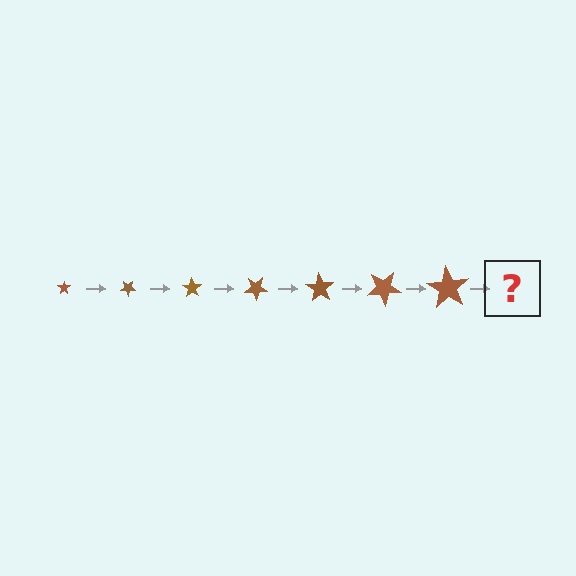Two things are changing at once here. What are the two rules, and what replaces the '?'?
The two rules are that the star grows larger each step and it rotates 35 degrees each step. The '?' should be a star, larger than the previous one and rotated 245 degrees from the start.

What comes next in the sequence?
The next element should be a star, larger than the previous one and rotated 245 degrees from the start.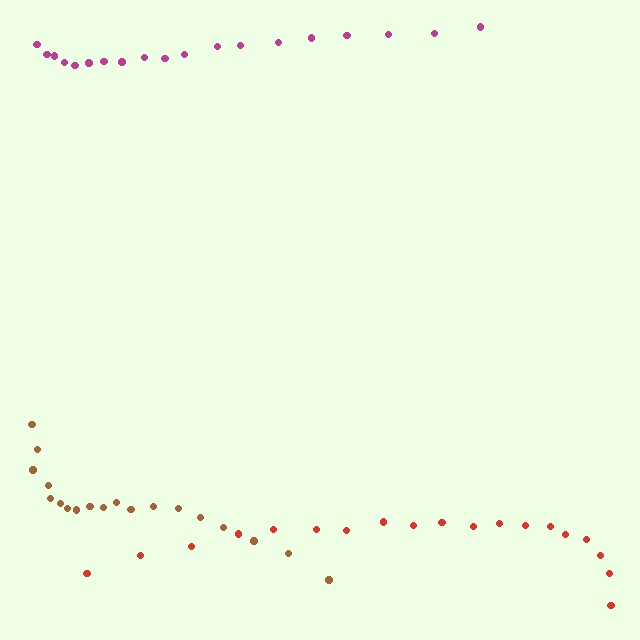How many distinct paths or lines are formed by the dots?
There are 3 distinct paths.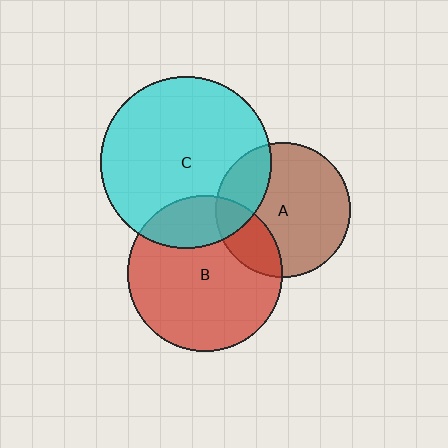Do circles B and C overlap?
Yes.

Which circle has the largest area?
Circle C (cyan).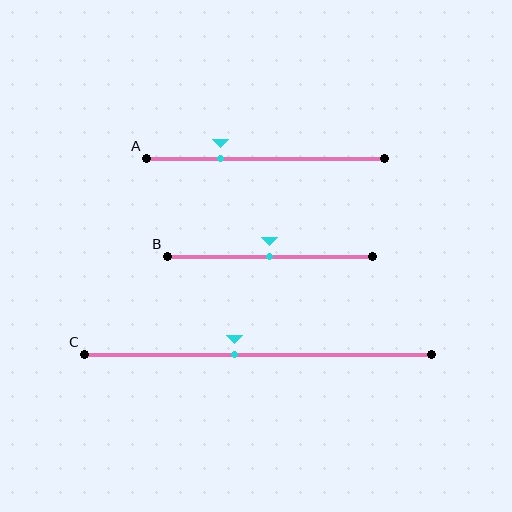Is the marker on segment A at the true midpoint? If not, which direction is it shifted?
No, the marker on segment A is shifted to the left by about 19% of the segment length.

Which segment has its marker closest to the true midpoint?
Segment B has its marker closest to the true midpoint.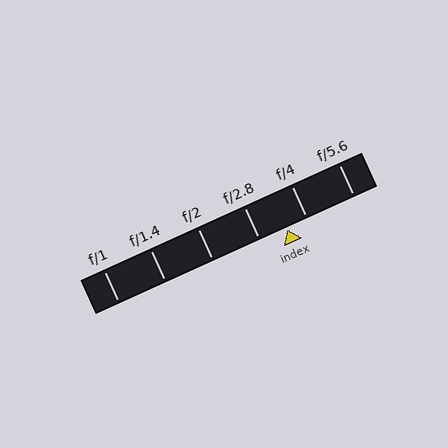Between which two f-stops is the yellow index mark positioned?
The index mark is between f/2.8 and f/4.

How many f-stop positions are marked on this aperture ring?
There are 6 f-stop positions marked.